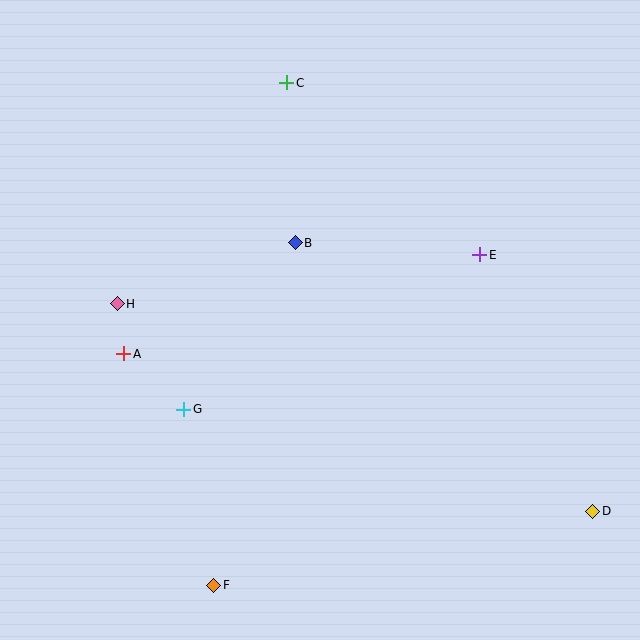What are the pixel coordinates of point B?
Point B is at (295, 243).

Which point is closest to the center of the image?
Point B at (295, 243) is closest to the center.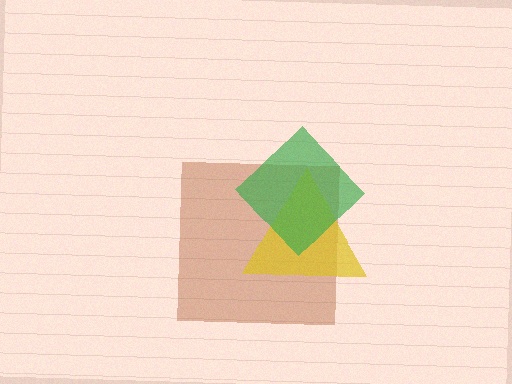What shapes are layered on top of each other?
The layered shapes are: a brown square, a yellow triangle, a green diamond.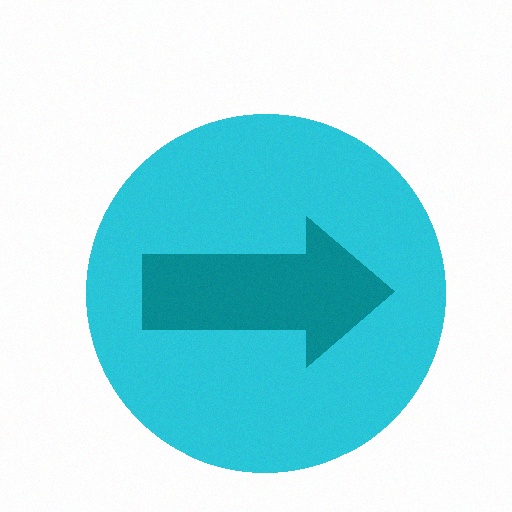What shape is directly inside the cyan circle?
The teal arrow.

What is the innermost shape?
The teal arrow.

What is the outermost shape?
The cyan circle.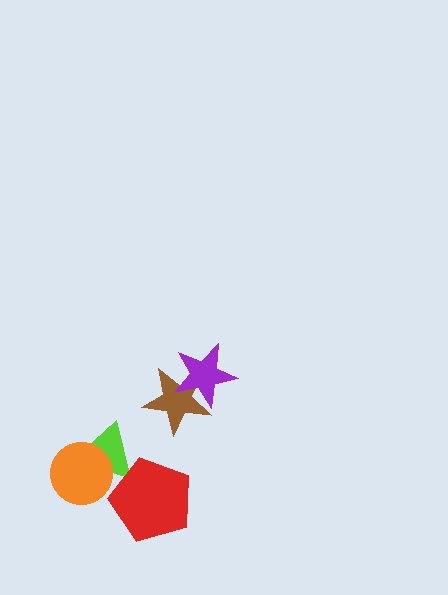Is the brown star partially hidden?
Yes, it is partially covered by another shape.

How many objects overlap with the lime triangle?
2 objects overlap with the lime triangle.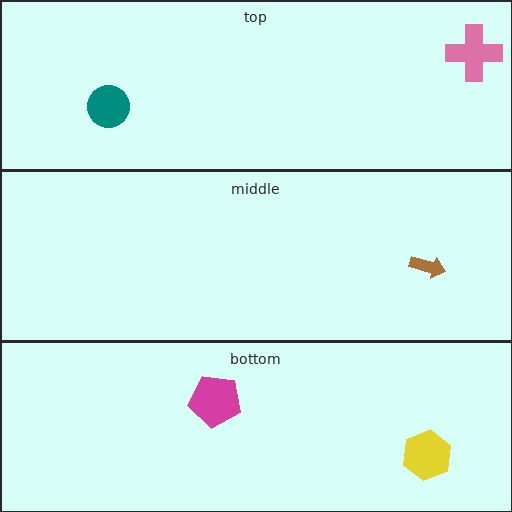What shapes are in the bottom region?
The magenta pentagon, the yellow hexagon.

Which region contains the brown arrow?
The middle region.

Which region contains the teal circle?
The top region.